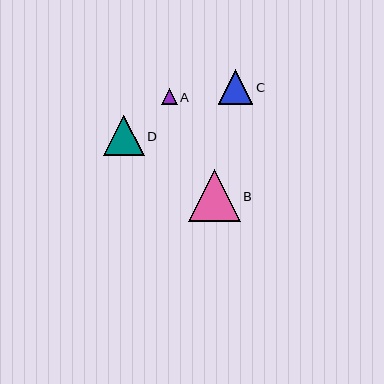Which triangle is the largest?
Triangle B is the largest with a size of approximately 52 pixels.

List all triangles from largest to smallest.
From largest to smallest: B, D, C, A.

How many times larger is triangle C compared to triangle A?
Triangle C is approximately 2.2 times the size of triangle A.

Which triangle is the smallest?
Triangle A is the smallest with a size of approximately 15 pixels.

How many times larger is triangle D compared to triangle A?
Triangle D is approximately 2.6 times the size of triangle A.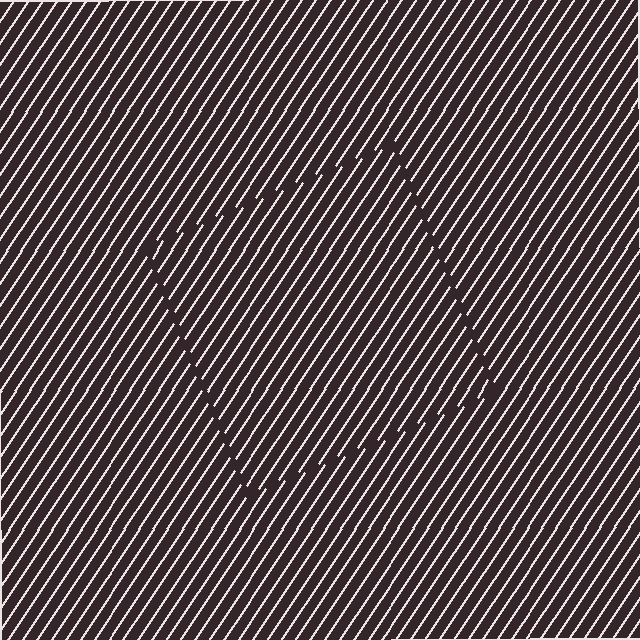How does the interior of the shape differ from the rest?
The interior of the shape contains the same grating, shifted by half a period — the contour is defined by the phase discontinuity where line-ends from the inner and outer gratings abut.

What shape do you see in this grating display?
An illusory square. The interior of the shape contains the same grating, shifted by half a period — the contour is defined by the phase discontinuity where line-ends from the inner and outer gratings abut.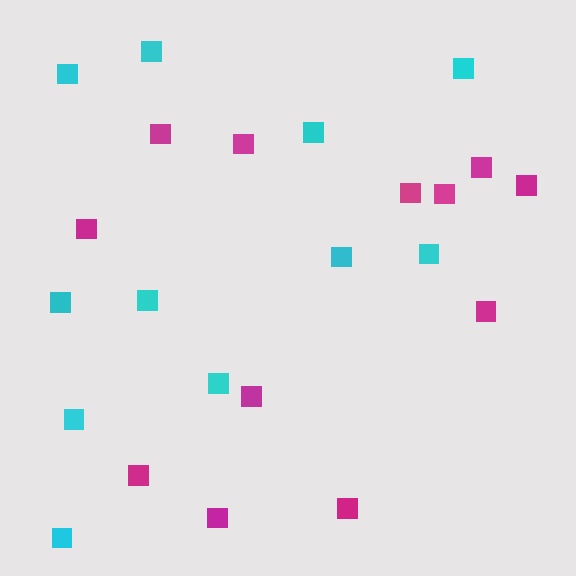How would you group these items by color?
There are 2 groups: one group of magenta squares (12) and one group of cyan squares (11).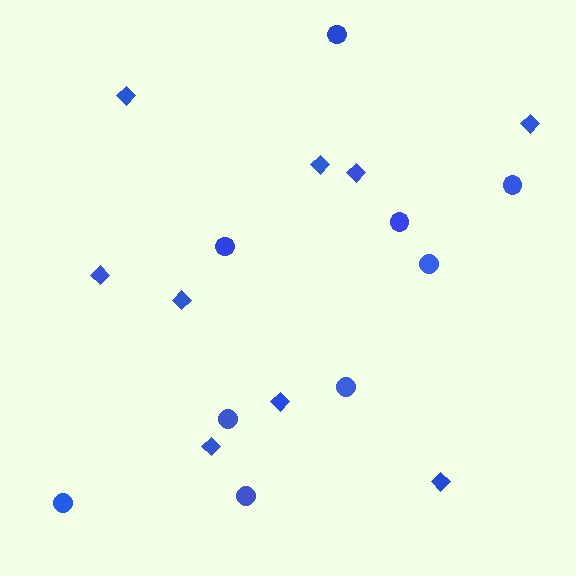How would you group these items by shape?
There are 2 groups: one group of circles (9) and one group of diamonds (9).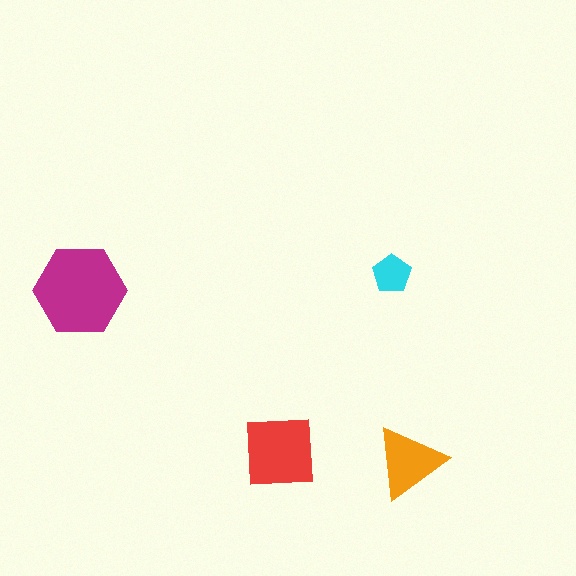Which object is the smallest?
The cyan pentagon.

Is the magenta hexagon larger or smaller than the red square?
Larger.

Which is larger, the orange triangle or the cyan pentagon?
The orange triangle.